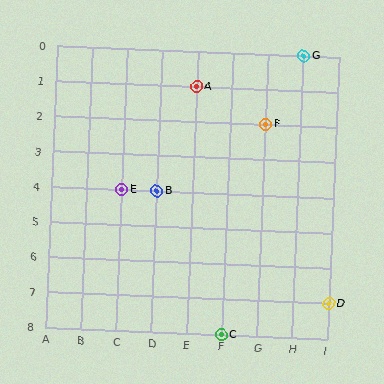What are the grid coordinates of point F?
Point F is at grid coordinates (G, 2).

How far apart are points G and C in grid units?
Points G and C are 2 columns and 8 rows apart (about 8.2 grid units diagonally).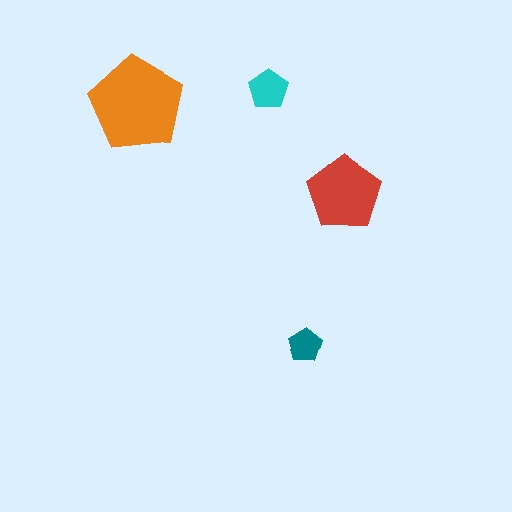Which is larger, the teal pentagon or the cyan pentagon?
The cyan one.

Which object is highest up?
The cyan pentagon is topmost.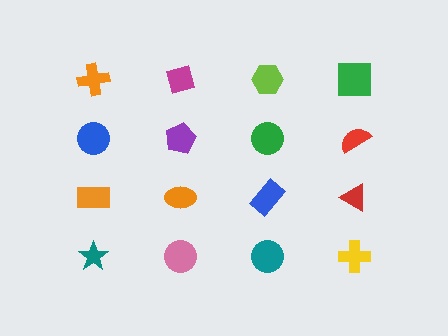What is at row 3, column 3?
A blue rectangle.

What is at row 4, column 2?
A pink circle.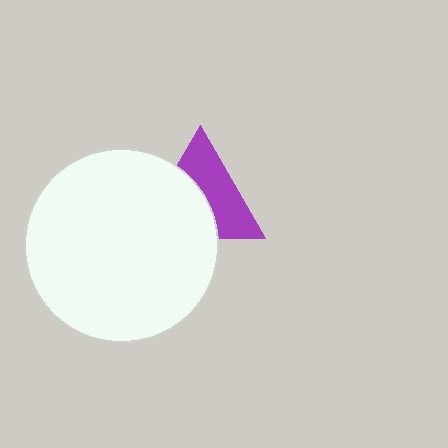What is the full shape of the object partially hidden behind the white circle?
The partially hidden object is a purple triangle.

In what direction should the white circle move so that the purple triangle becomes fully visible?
The white circle should move toward the lower-left. That is the shortest direction to clear the overlap and leave the purple triangle fully visible.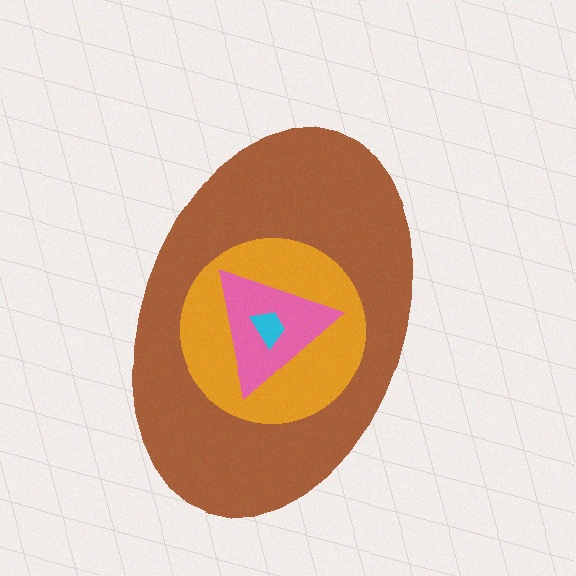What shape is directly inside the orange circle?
The pink triangle.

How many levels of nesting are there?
4.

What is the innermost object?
The cyan trapezoid.